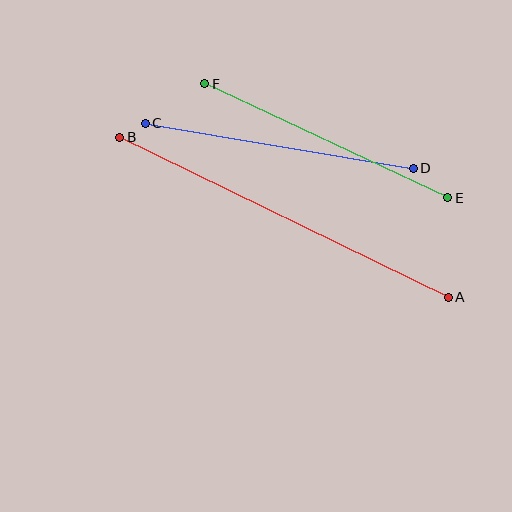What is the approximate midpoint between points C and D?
The midpoint is at approximately (279, 146) pixels.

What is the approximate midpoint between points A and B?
The midpoint is at approximately (284, 217) pixels.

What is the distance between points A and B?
The distance is approximately 365 pixels.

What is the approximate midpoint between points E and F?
The midpoint is at approximately (326, 141) pixels.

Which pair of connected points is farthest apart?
Points A and B are farthest apart.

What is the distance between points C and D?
The distance is approximately 272 pixels.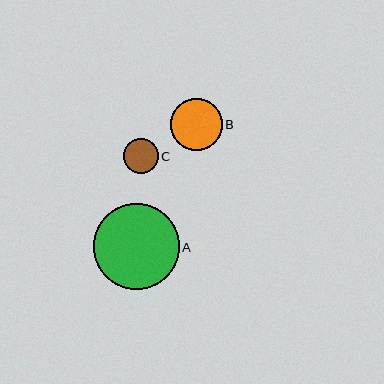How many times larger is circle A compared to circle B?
Circle A is approximately 1.7 times the size of circle B.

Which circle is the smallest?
Circle C is the smallest with a size of approximately 35 pixels.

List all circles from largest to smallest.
From largest to smallest: A, B, C.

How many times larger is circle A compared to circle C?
Circle A is approximately 2.5 times the size of circle C.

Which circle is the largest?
Circle A is the largest with a size of approximately 86 pixels.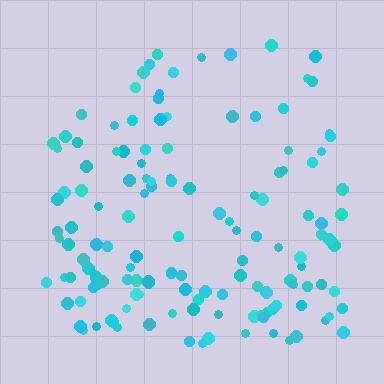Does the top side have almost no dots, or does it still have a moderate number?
Still a moderate number, just noticeably fewer than the bottom.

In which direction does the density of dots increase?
From top to bottom, with the bottom side densest.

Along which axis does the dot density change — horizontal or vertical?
Vertical.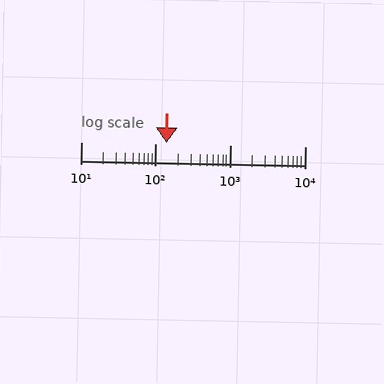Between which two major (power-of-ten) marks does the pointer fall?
The pointer is between 100 and 1000.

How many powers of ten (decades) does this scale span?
The scale spans 3 decades, from 10 to 10000.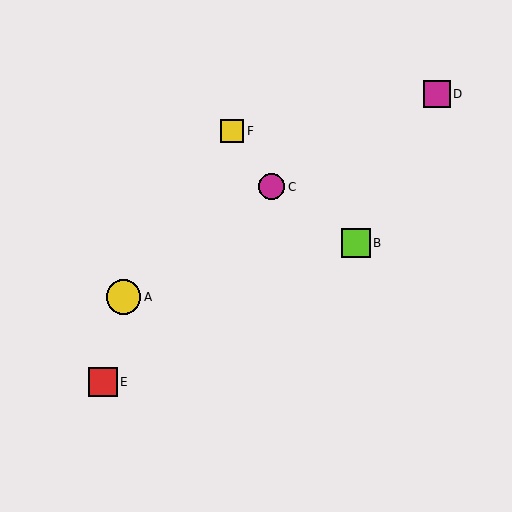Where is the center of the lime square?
The center of the lime square is at (356, 243).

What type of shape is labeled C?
Shape C is a magenta circle.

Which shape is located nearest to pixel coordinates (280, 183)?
The magenta circle (labeled C) at (272, 187) is nearest to that location.